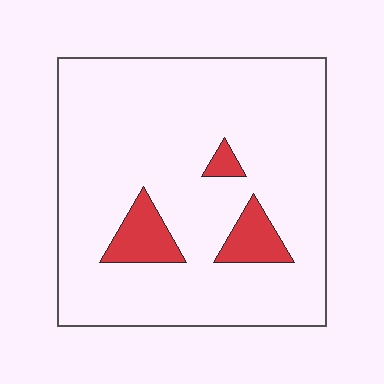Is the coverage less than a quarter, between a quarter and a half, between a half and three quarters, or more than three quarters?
Less than a quarter.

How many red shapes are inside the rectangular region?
3.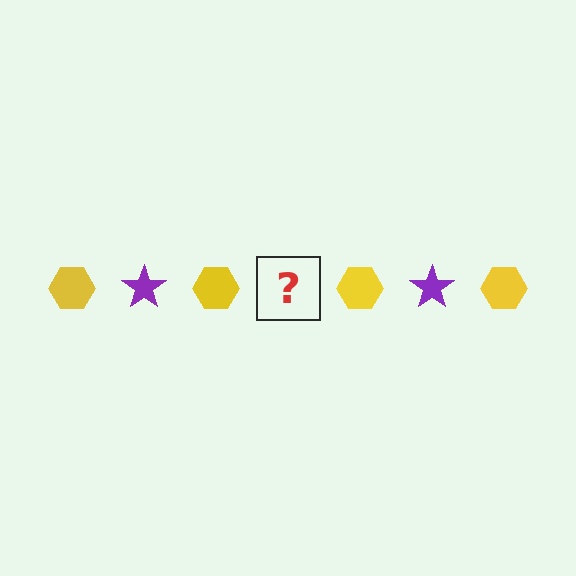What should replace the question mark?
The question mark should be replaced with a purple star.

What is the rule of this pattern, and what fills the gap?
The rule is that the pattern alternates between yellow hexagon and purple star. The gap should be filled with a purple star.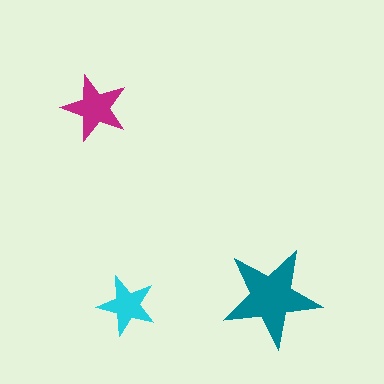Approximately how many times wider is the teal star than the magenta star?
About 1.5 times wider.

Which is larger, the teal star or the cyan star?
The teal one.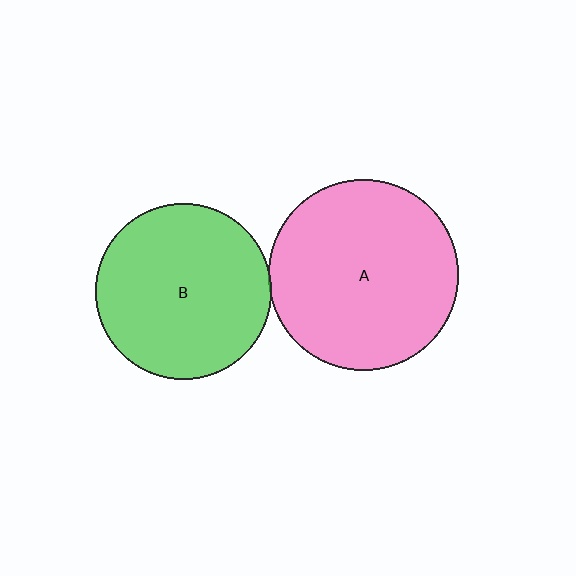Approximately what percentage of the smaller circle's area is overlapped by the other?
Approximately 5%.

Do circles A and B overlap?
Yes.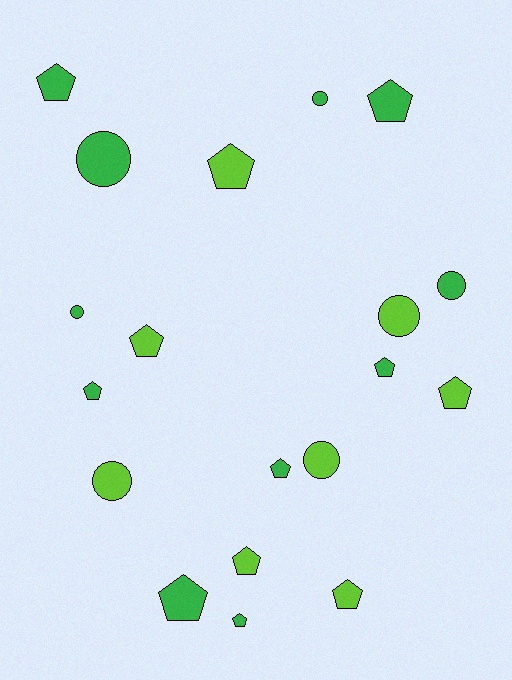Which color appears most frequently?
Green, with 11 objects.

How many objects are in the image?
There are 19 objects.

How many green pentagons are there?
There are 7 green pentagons.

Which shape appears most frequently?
Pentagon, with 12 objects.